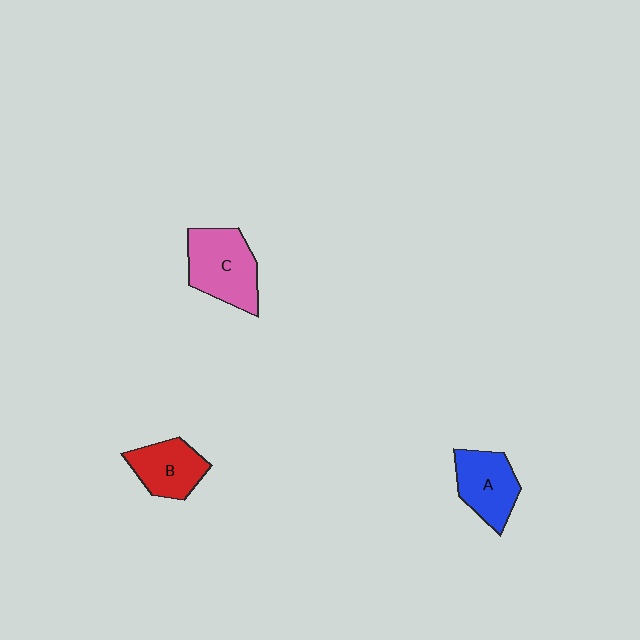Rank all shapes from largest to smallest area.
From largest to smallest: C (pink), A (blue), B (red).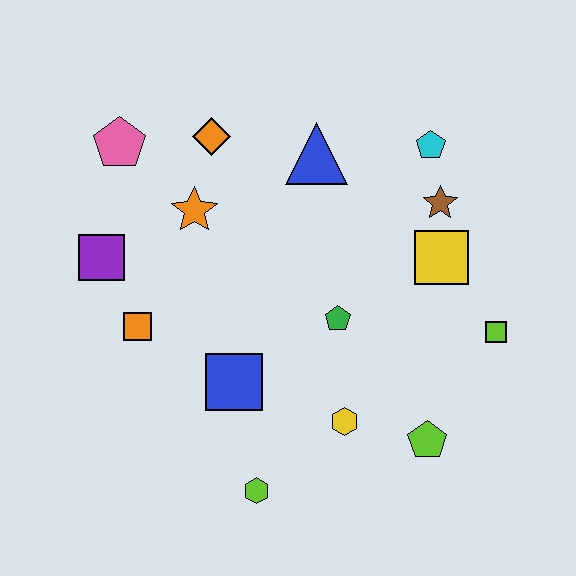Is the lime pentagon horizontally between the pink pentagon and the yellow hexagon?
No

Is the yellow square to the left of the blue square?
No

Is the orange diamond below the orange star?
No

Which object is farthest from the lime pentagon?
The pink pentagon is farthest from the lime pentagon.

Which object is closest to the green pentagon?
The yellow hexagon is closest to the green pentagon.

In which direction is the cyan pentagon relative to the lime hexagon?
The cyan pentagon is above the lime hexagon.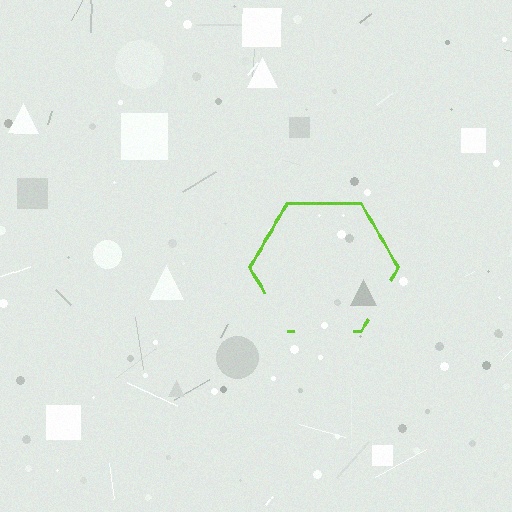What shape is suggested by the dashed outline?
The dashed outline suggests a hexagon.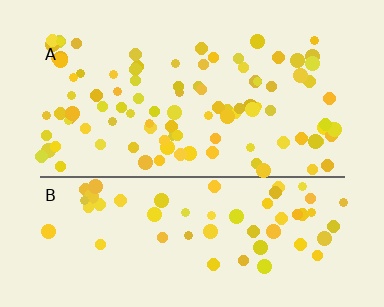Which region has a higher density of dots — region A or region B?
A (the top).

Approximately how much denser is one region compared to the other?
Approximately 1.6× — region A over region B.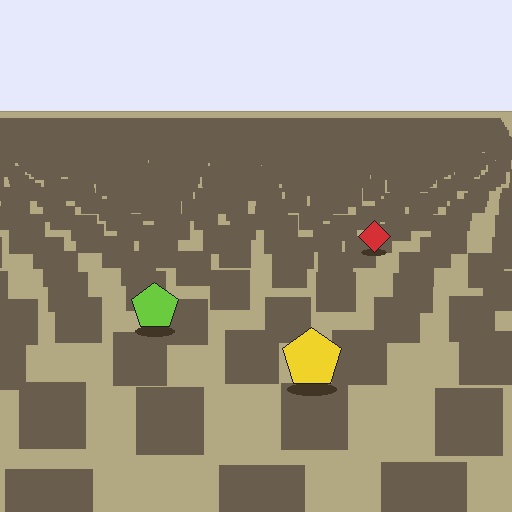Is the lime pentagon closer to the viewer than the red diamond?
Yes. The lime pentagon is closer — you can tell from the texture gradient: the ground texture is coarser near it.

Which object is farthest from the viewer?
The red diamond is farthest from the viewer. It appears smaller and the ground texture around it is denser.